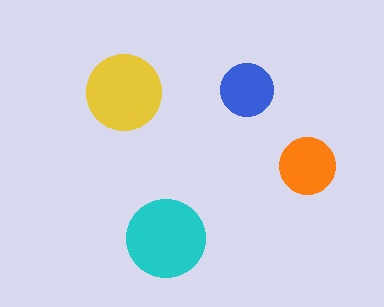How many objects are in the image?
There are 4 objects in the image.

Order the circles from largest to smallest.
the cyan one, the yellow one, the orange one, the blue one.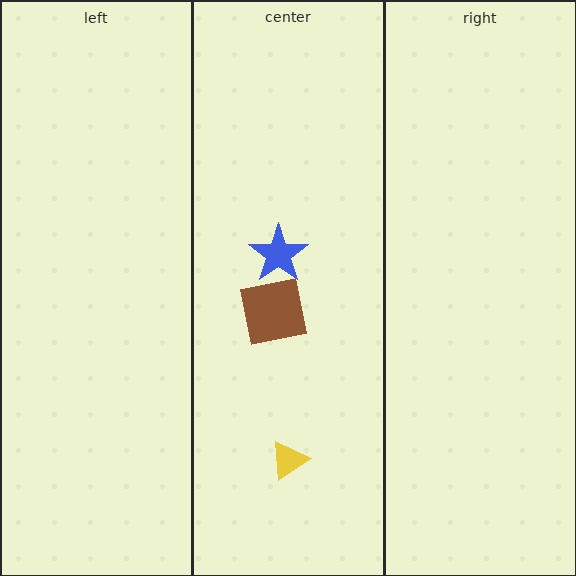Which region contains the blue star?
The center region.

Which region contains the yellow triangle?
The center region.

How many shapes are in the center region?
3.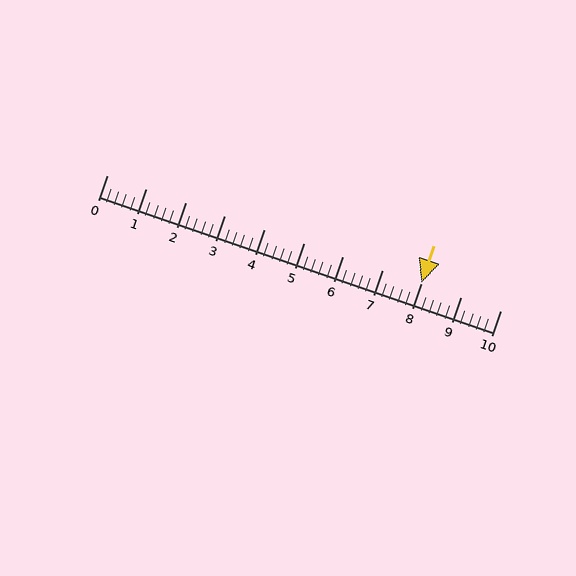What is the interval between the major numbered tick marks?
The major tick marks are spaced 1 units apart.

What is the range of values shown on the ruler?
The ruler shows values from 0 to 10.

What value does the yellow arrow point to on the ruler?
The yellow arrow points to approximately 8.0.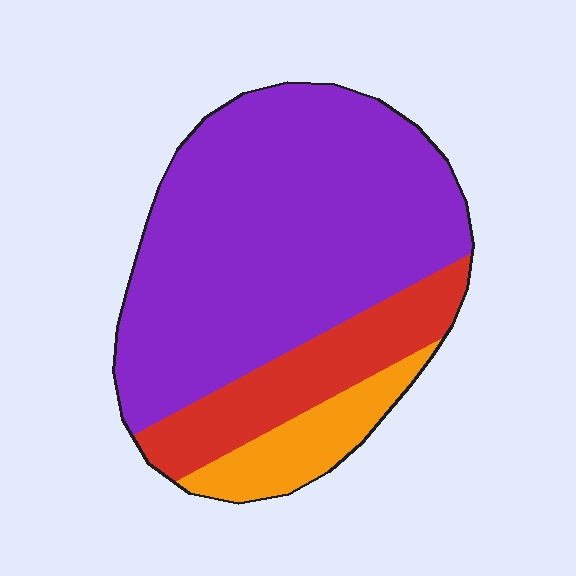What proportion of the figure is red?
Red takes up about one fifth (1/5) of the figure.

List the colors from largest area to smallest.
From largest to smallest: purple, red, orange.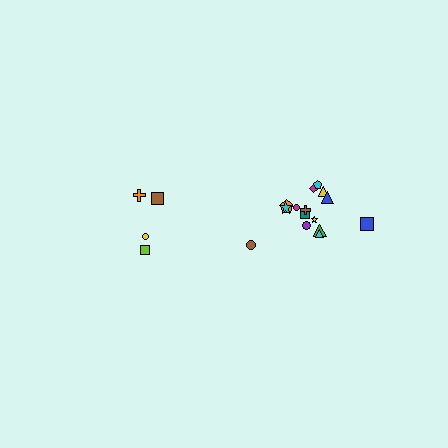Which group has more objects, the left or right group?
The right group.